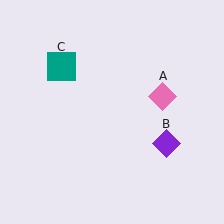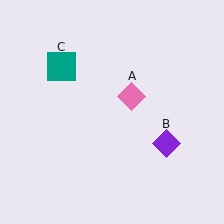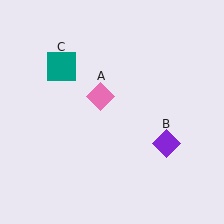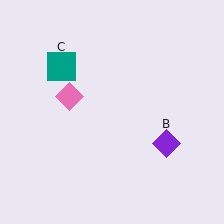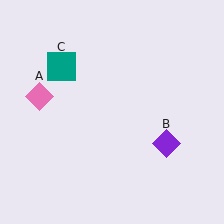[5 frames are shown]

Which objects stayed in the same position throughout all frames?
Purple diamond (object B) and teal square (object C) remained stationary.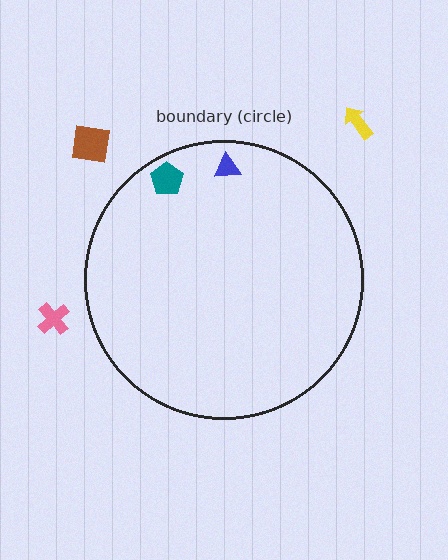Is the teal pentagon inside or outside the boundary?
Inside.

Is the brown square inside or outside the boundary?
Outside.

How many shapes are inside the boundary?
2 inside, 3 outside.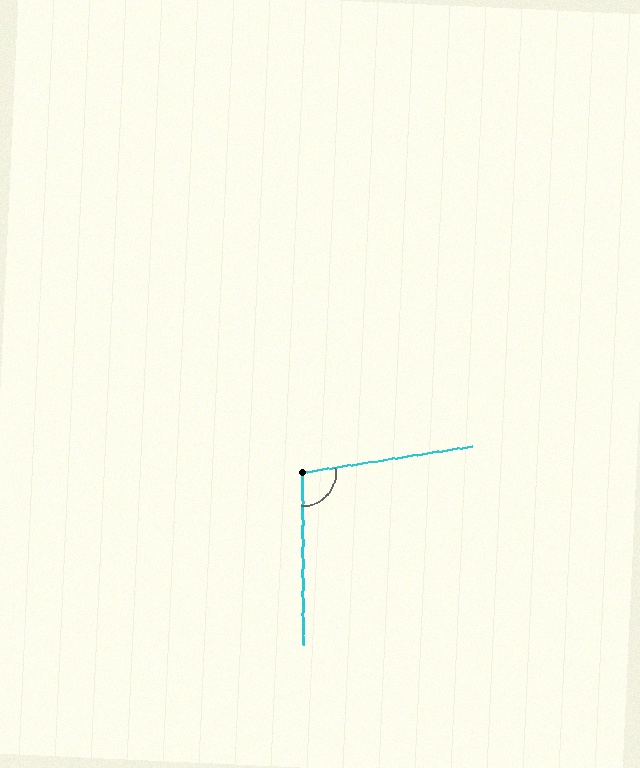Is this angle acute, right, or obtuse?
It is obtuse.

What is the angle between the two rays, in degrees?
Approximately 98 degrees.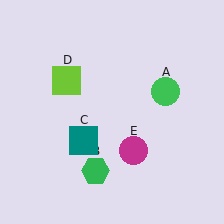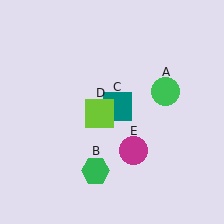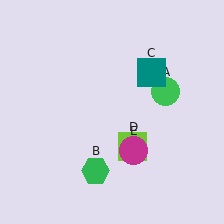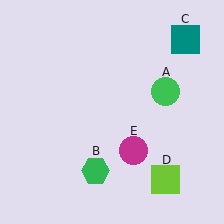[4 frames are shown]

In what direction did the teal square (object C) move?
The teal square (object C) moved up and to the right.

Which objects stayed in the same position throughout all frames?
Green circle (object A) and green hexagon (object B) and magenta circle (object E) remained stationary.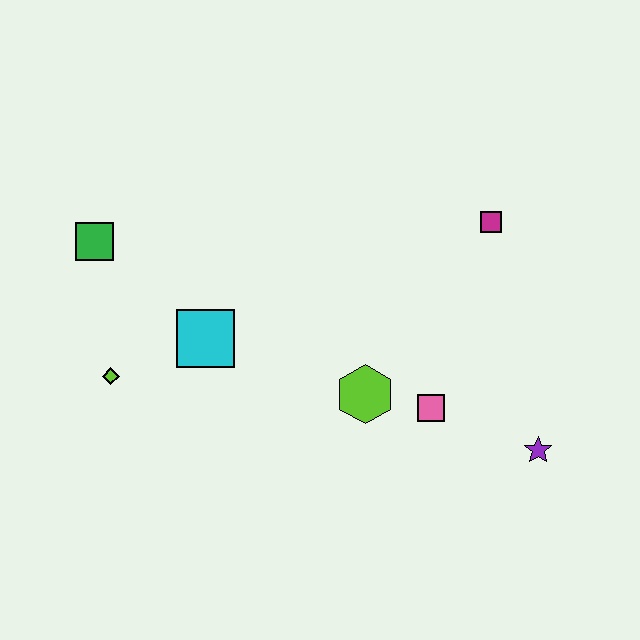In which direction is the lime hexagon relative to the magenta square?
The lime hexagon is below the magenta square.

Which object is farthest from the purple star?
The green square is farthest from the purple star.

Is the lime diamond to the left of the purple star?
Yes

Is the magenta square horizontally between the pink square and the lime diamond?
No